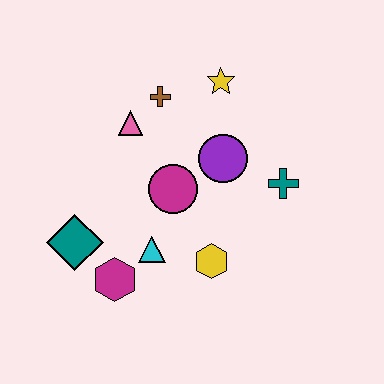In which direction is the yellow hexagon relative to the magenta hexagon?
The yellow hexagon is to the right of the magenta hexagon.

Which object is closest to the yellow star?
The brown cross is closest to the yellow star.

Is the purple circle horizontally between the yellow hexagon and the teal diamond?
No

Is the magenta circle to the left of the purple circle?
Yes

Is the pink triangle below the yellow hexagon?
No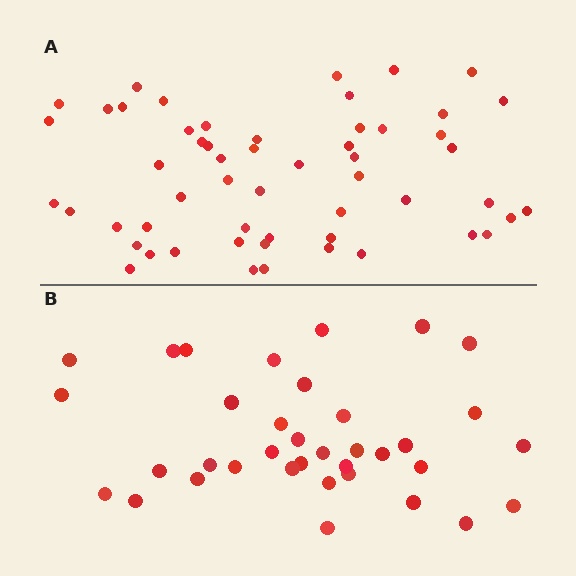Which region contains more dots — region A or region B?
Region A (the top region) has more dots.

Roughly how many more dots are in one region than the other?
Region A has approximately 20 more dots than region B.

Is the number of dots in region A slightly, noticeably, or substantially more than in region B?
Region A has substantially more. The ratio is roughly 1.5 to 1.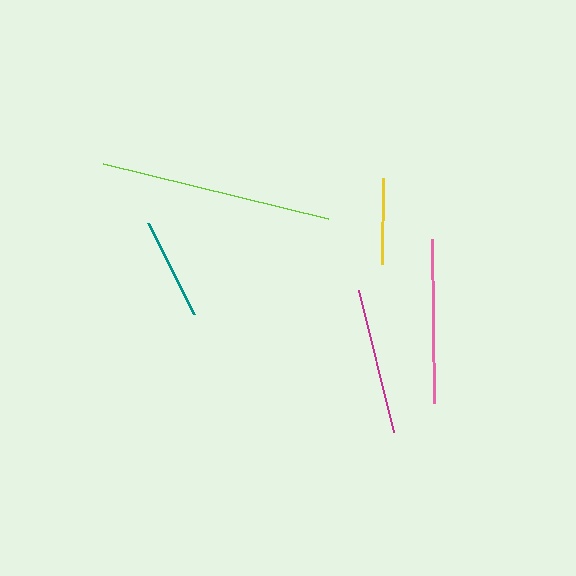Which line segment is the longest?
The lime line is the longest at approximately 231 pixels.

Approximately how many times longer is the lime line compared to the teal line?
The lime line is approximately 2.3 times the length of the teal line.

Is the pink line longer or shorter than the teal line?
The pink line is longer than the teal line.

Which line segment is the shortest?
The yellow line is the shortest at approximately 86 pixels.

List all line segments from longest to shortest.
From longest to shortest: lime, pink, magenta, teal, yellow.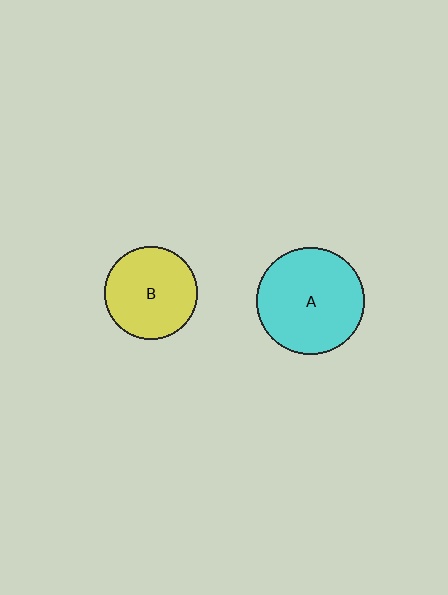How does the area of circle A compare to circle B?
Approximately 1.3 times.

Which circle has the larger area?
Circle A (cyan).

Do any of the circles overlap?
No, none of the circles overlap.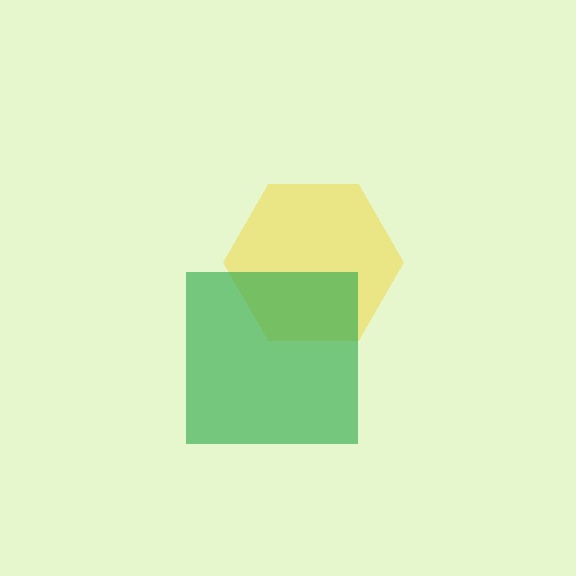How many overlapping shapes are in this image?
There are 2 overlapping shapes in the image.